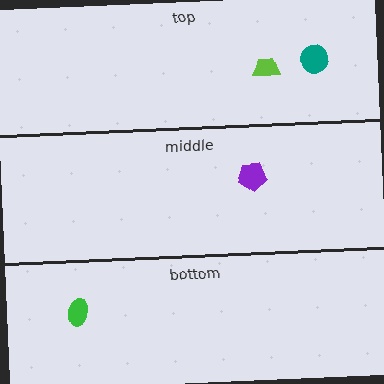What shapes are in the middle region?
The purple pentagon.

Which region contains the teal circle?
The top region.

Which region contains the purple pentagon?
The middle region.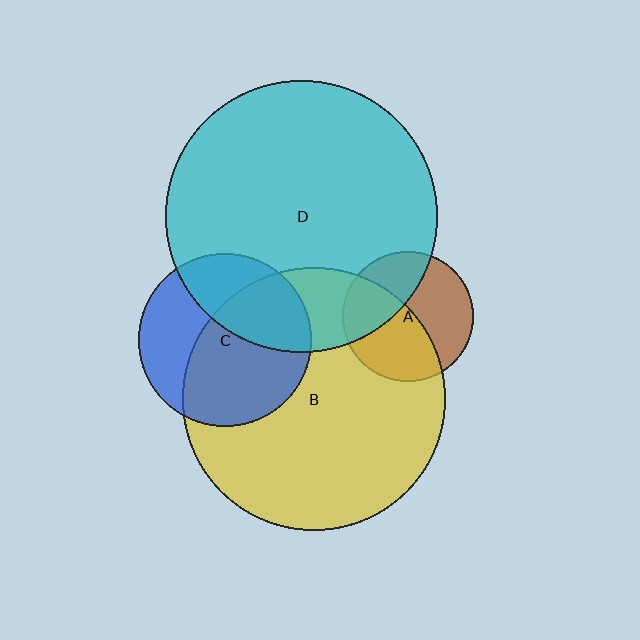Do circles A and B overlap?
Yes.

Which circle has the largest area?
Circle D (cyan).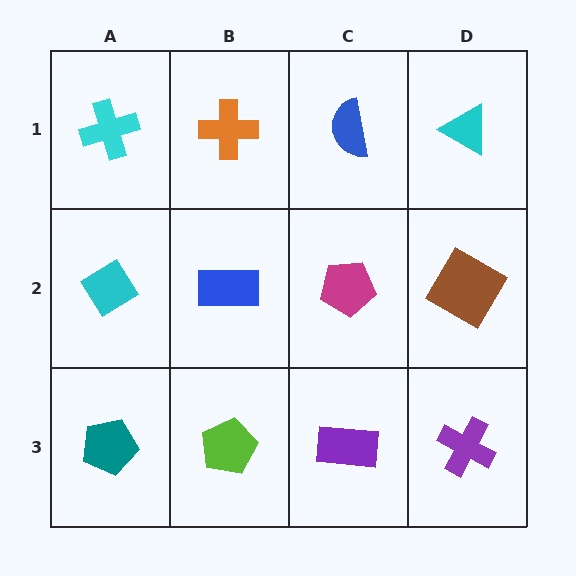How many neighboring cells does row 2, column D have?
3.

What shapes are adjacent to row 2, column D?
A cyan triangle (row 1, column D), a purple cross (row 3, column D), a magenta pentagon (row 2, column C).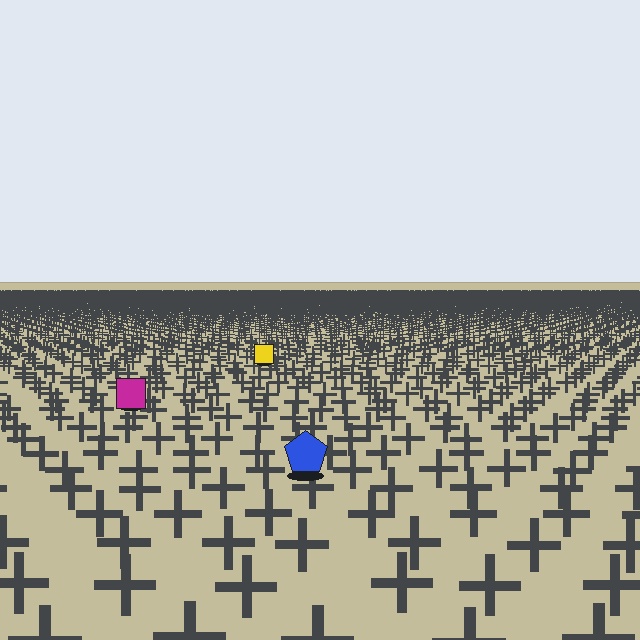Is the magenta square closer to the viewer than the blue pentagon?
No. The blue pentagon is closer — you can tell from the texture gradient: the ground texture is coarser near it.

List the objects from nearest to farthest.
From nearest to farthest: the blue pentagon, the magenta square, the yellow square.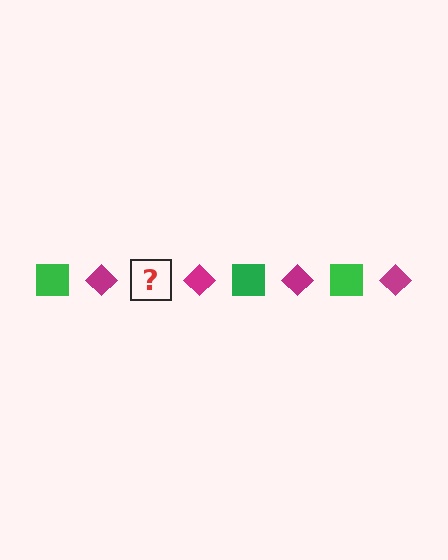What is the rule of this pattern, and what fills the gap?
The rule is that the pattern alternates between green square and magenta diamond. The gap should be filled with a green square.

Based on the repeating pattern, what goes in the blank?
The blank should be a green square.